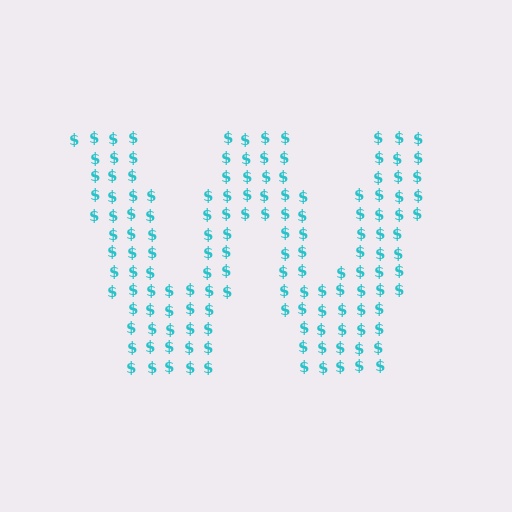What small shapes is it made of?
It is made of small dollar signs.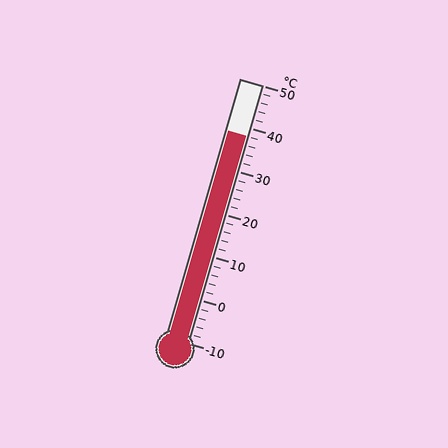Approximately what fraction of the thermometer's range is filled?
The thermometer is filled to approximately 80% of its range.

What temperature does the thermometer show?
The thermometer shows approximately 38°C.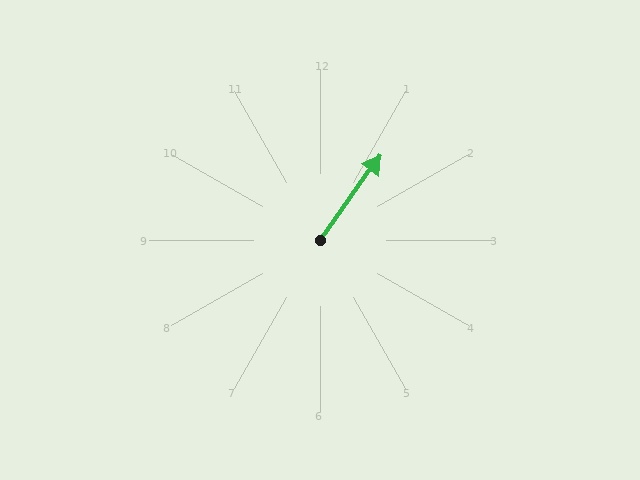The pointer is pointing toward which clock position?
Roughly 1 o'clock.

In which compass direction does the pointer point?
Northeast.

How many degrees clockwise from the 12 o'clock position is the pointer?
Approximately 35 degrees.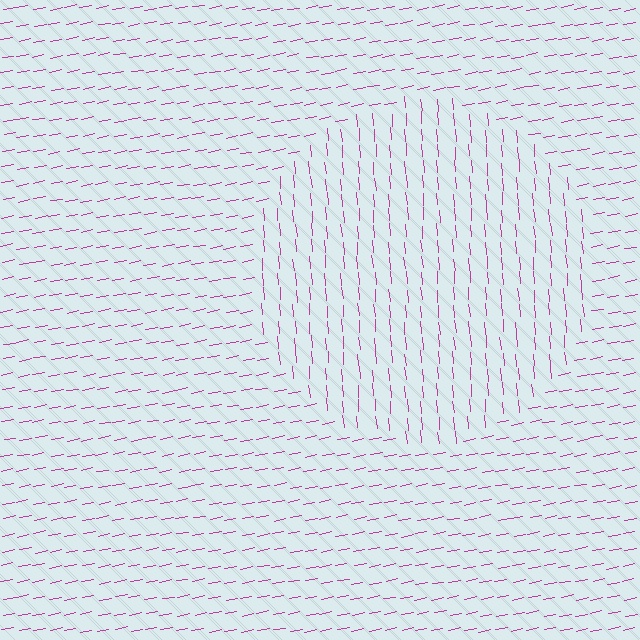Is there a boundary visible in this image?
Yes, there is a texture boundary formed by a change in line orientation.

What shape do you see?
I see a circle.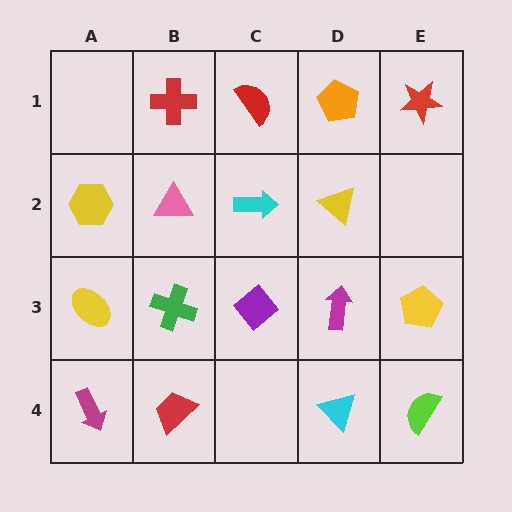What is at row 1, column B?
A red cross.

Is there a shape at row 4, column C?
No, that cell is empty.